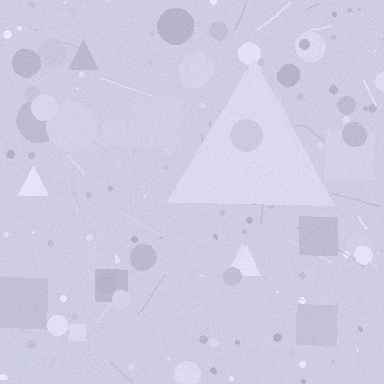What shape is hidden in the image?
A triangle is hidden in the image.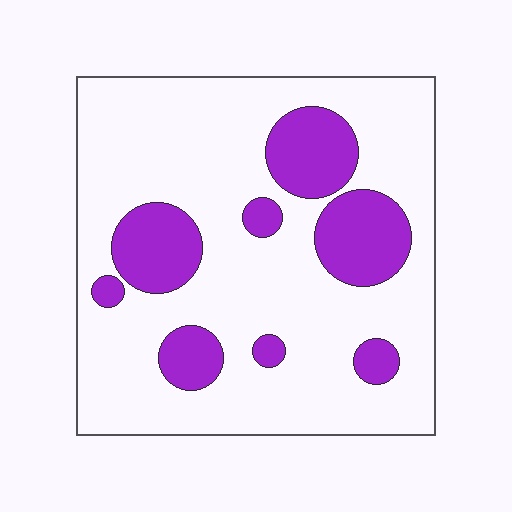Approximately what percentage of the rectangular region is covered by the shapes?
Approximately 25%.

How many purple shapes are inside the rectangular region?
8.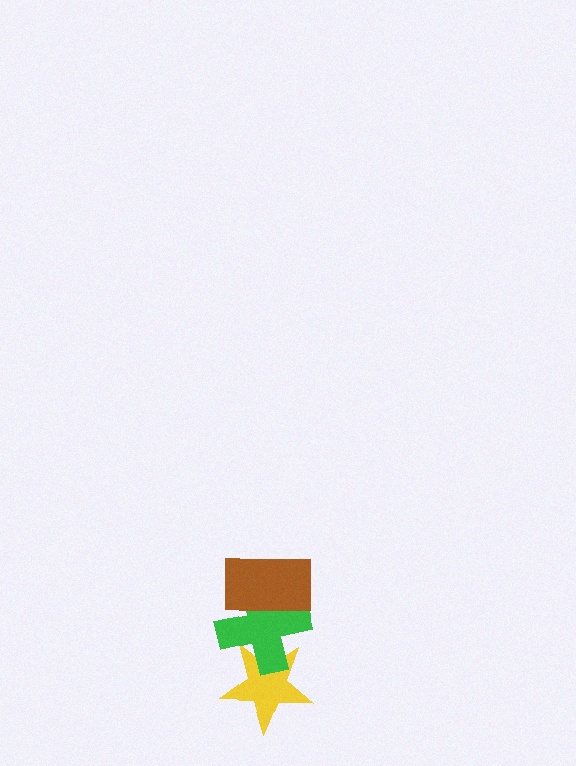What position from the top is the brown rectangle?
The brown rectangle is 1st from the top.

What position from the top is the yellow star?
The yellow star is 3rd from the top.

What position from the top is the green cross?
The green cross is 2nd from the top.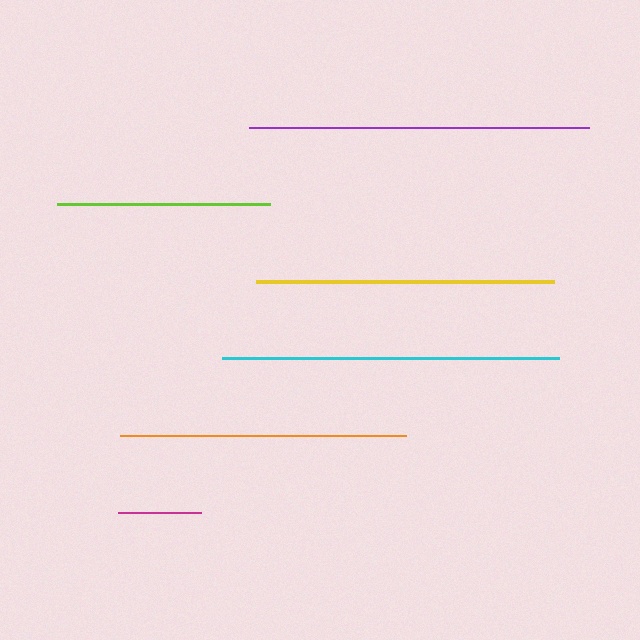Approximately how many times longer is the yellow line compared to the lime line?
The yellow line is approximately 1.4 times the length of the lime line.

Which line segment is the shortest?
The magenta line is the shortest at approximately 83 pixels.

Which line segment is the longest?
The purple line is the longest at approximately 340 pixels.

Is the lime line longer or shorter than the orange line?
The orange line is longer than the lime line.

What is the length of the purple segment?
The purple segment is approximately 340 pixels long.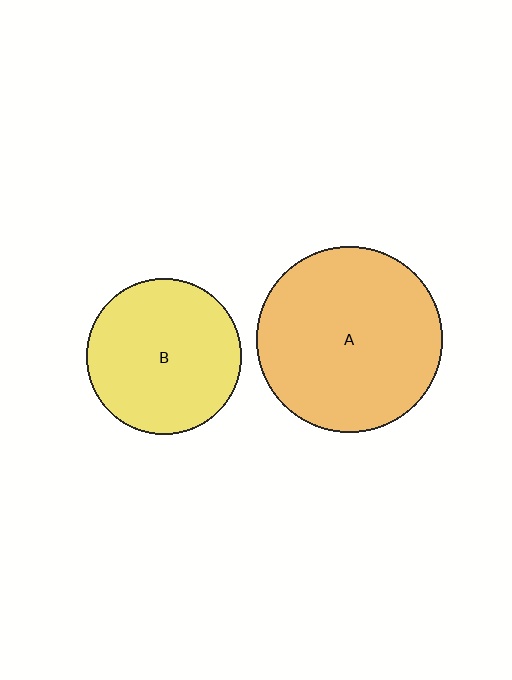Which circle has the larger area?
Circle A (orange).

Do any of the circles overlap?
No, none of the circles overlap.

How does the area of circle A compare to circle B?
Approximately 1.4 times.